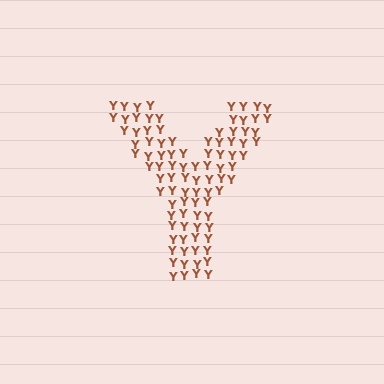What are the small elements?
The small elements are letter Y's.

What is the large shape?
The large shape is the letter Y.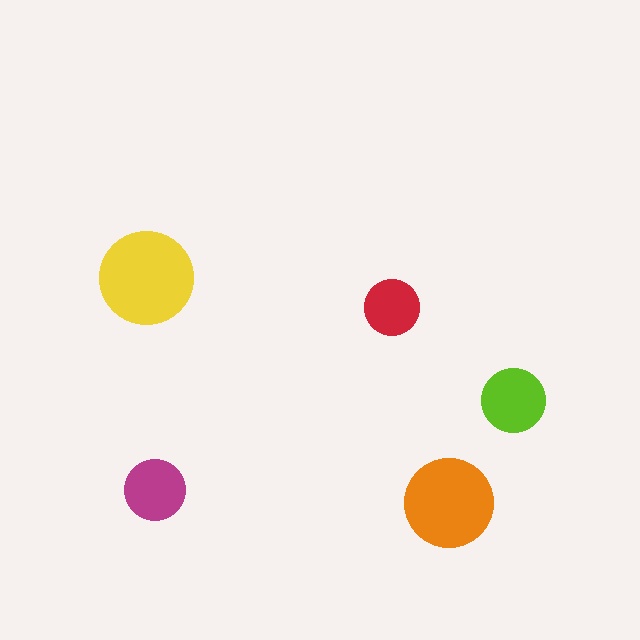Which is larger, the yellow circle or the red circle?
The yellow one.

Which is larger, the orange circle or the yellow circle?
The yellow one.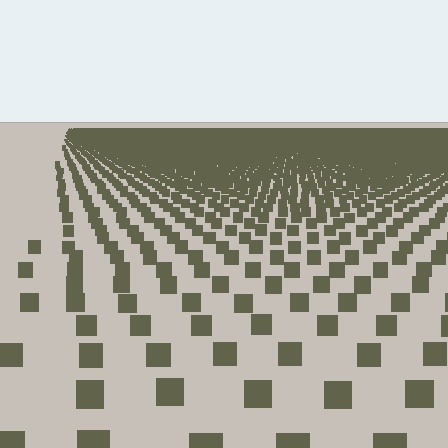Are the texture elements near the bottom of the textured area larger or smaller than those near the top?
Larger. Near the bottom, elements are closer to the viewer and appear at a bigger on-screen size.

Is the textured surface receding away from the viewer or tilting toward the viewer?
The surface is receding away from the viewer. Texture elements get smaller and denser toward the top.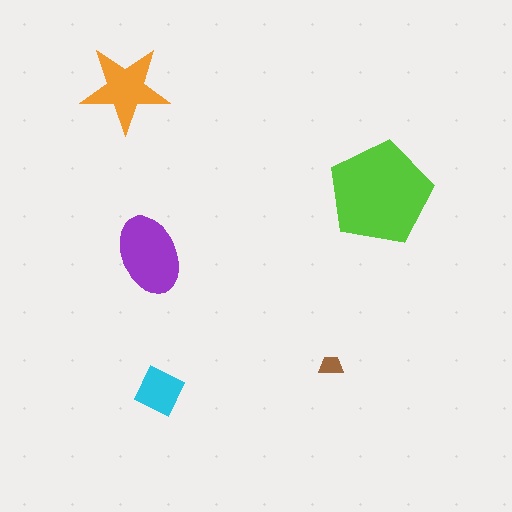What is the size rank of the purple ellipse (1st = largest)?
2nd.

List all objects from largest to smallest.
The lime pentagon, the purple ellipse, the orange star, the cyan diamond, the brown trapezoid.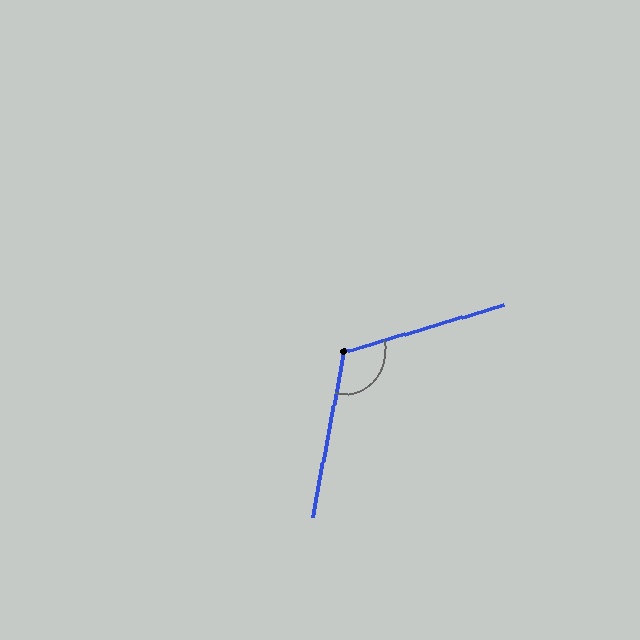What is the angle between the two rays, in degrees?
Approximately 117 degrees.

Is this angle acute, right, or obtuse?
It is obtuse.